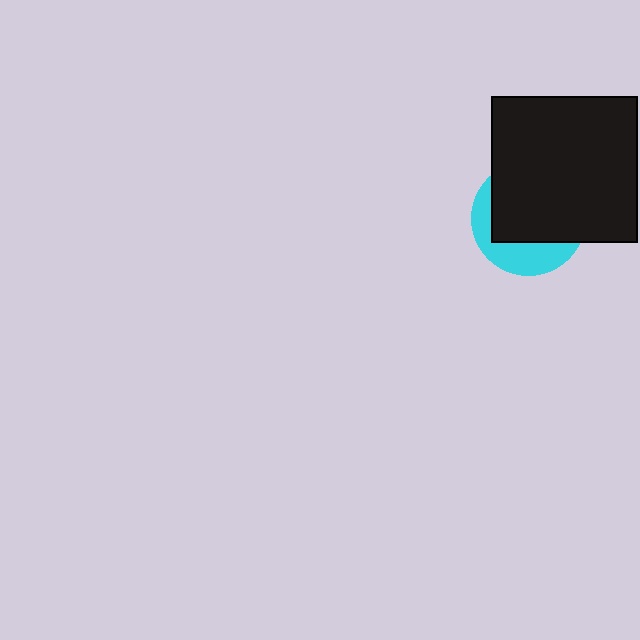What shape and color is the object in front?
The object in front is a black square.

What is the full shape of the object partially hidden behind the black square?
The partially hidden object is a cyan circle.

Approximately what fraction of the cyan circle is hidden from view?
Roughly 66% of the cyan circle is hidden behind the black square.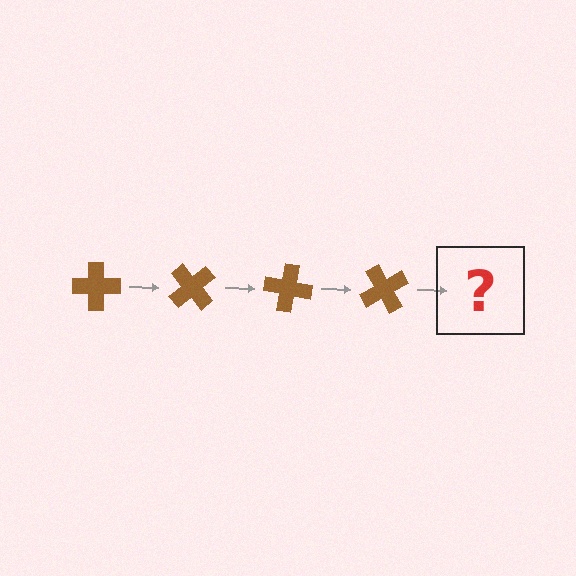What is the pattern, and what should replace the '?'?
The pattern is that the cross rotates 50 degrees each step. The '?' should be a brown cross rotated 200 degrees.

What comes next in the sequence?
The next element should be a brown cross rotated 200 degrees.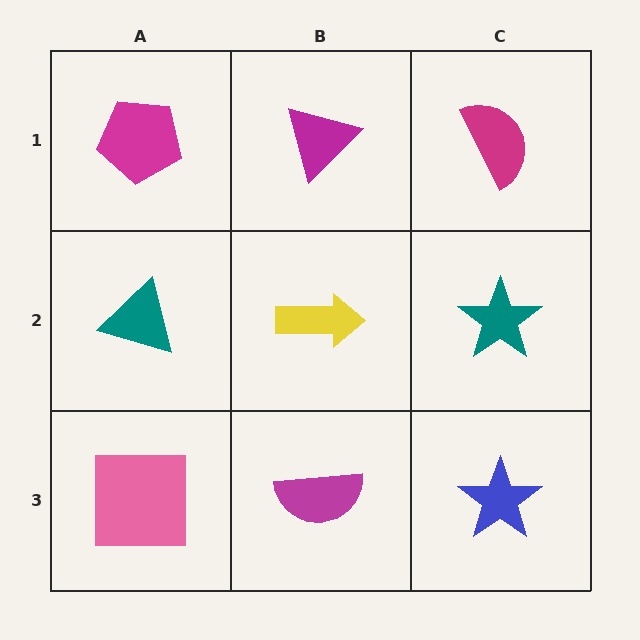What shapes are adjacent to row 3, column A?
A teal triangle (row 2, column A), a magenta semicircle (row 3, column B).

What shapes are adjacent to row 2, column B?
A magenta triangle (row 1, column B), a magenta semicircle (row 3, column B), a teal triangle (row 2, column A), a teal star (row 2, column C).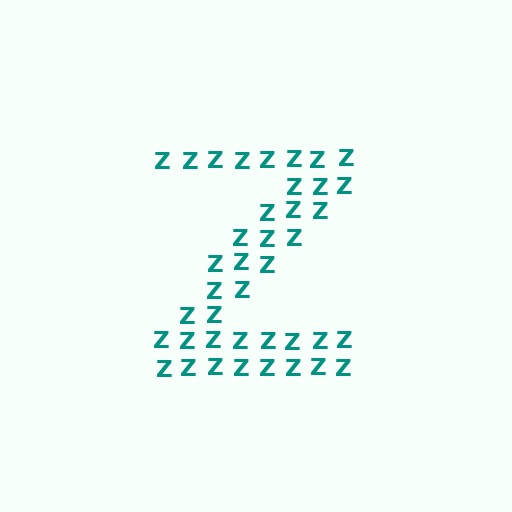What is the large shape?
The large shape is the letter Z.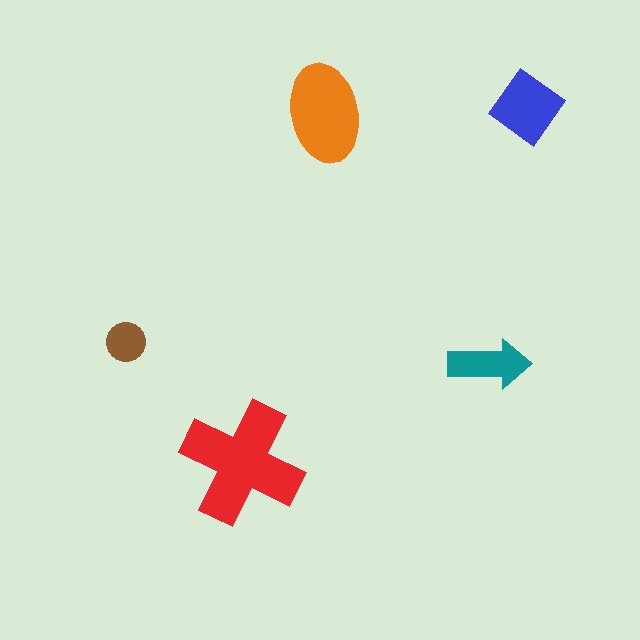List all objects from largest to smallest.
The red cross, the orange ellipse, the blue diamond, the teal arrow, the brown circle.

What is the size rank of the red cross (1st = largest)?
1st.